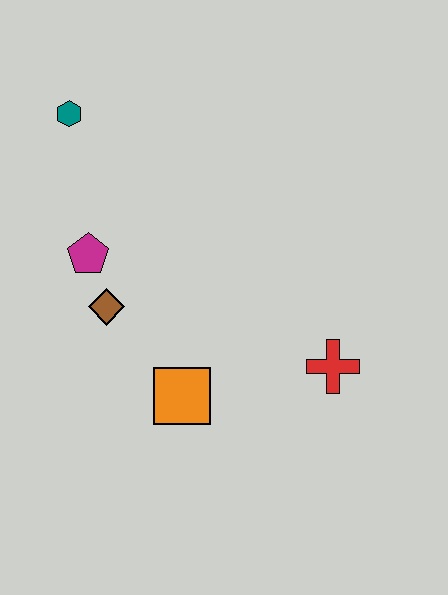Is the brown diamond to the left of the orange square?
Yes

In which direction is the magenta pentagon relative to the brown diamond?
The magenta pentagon is above the brown diamond.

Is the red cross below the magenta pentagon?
Yes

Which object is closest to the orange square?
The brown diamond is closest to the orange square.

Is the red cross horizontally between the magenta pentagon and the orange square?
No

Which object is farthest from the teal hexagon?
The red cross is farthest from the teal hexagon.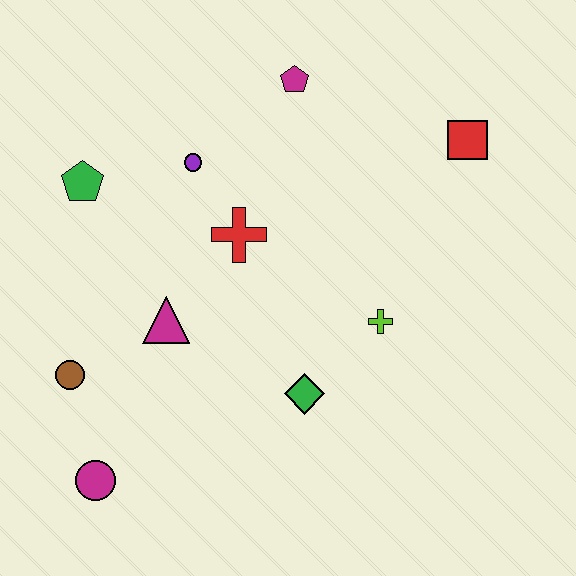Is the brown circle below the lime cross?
Yes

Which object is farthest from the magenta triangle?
The red square is farthest from the magenta triangle.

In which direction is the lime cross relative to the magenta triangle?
The lime cross is to the right of the magenta triangle.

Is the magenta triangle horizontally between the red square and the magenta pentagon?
No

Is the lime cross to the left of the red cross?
No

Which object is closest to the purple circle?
The red cross is closest to the purple circle.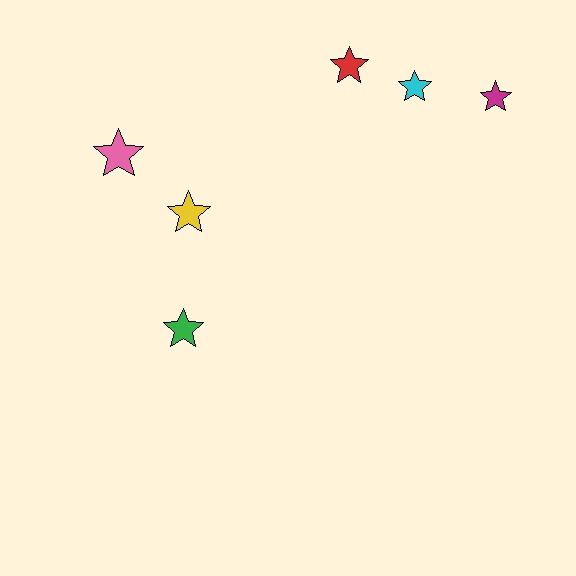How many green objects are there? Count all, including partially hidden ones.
There is 1 green object.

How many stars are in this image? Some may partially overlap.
There are 6 stars.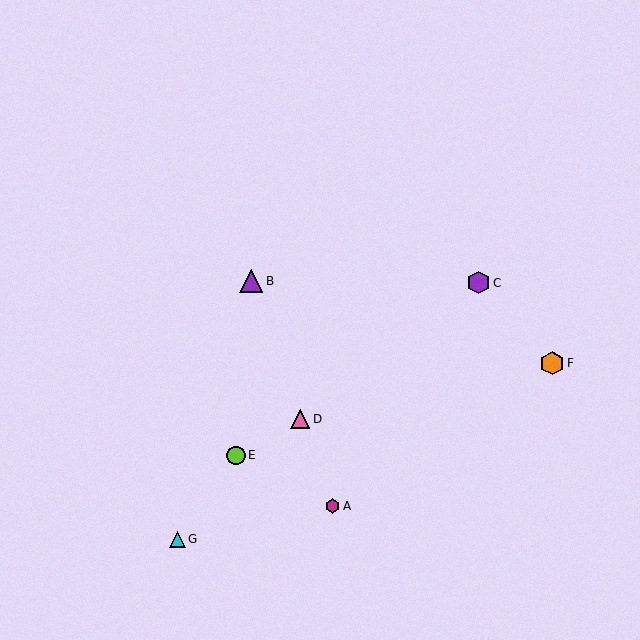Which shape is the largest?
The orange hexagon (labeled F) is the largest.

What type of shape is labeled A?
Shape A is a magenta hexagon.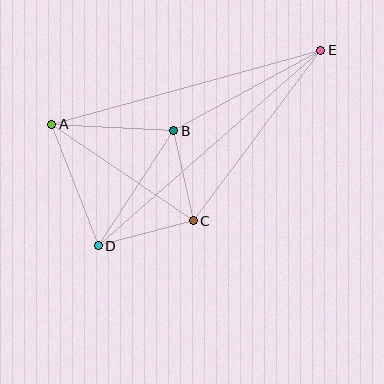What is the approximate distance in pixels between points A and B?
The distance between A and B is approximately 122 pixels.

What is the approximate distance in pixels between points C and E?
The distance between C and E is approximately 213 pixels.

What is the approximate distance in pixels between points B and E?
The distance between B and E is approximately 167 pixels.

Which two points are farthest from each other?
Points D and E are farthest from each other.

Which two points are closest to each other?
Points B and C are closest to each other.